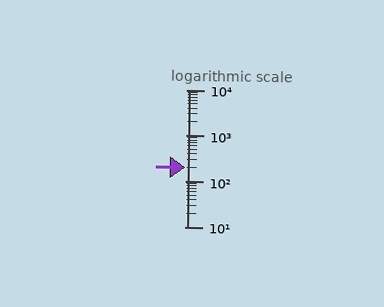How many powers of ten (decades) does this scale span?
The scale spans 3 decades, from 10 to 10000.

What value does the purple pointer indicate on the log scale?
The pointer indicates approximately 200.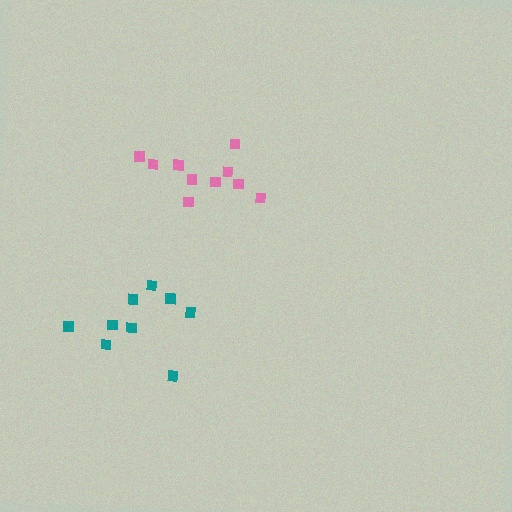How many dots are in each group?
Group 1: 9 dots, Group 2: 10 dots (19 total).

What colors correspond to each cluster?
The clusters are colored: teal, pink.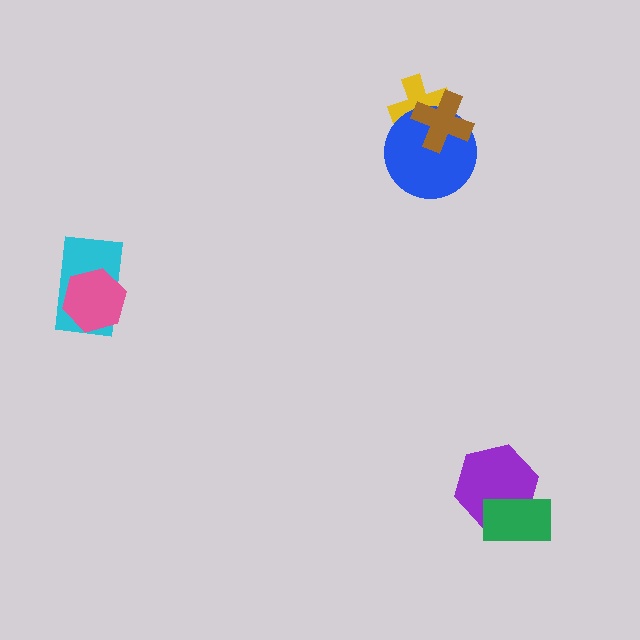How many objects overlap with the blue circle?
2 objects overlap with the blue circle.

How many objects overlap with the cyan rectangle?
1 object overlaps with the cyan rectangle.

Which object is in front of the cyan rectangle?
The pink hexagon is in front of the cyan rectangle.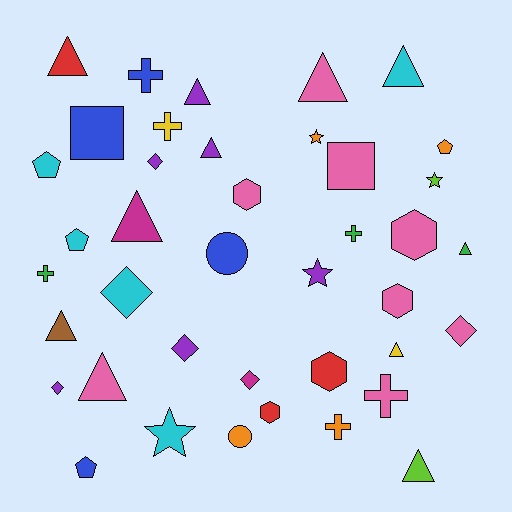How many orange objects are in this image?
There are 4 orange objects.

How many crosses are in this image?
There are 6 crosses.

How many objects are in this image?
There are 40 objects.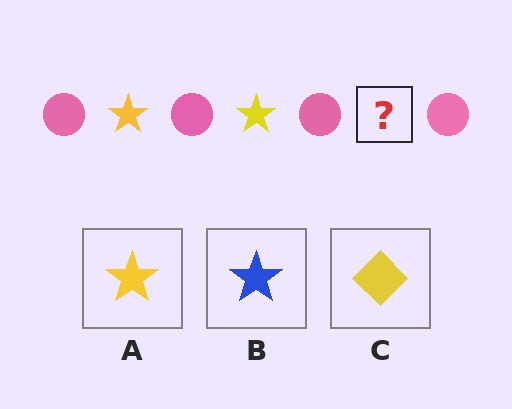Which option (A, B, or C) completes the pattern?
A.